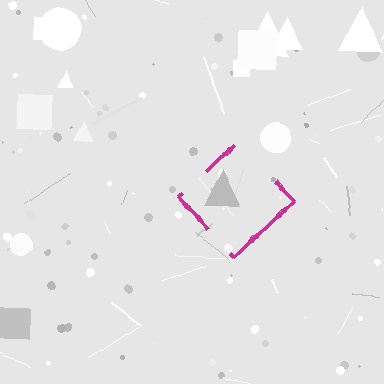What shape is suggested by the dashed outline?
The dashed outline suggests a diamond.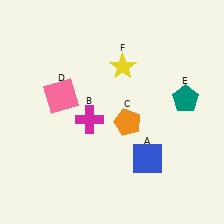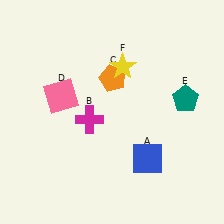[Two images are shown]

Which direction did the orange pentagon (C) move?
The orange pentagon (C) moved up.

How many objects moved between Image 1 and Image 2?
1 object moved between the two images.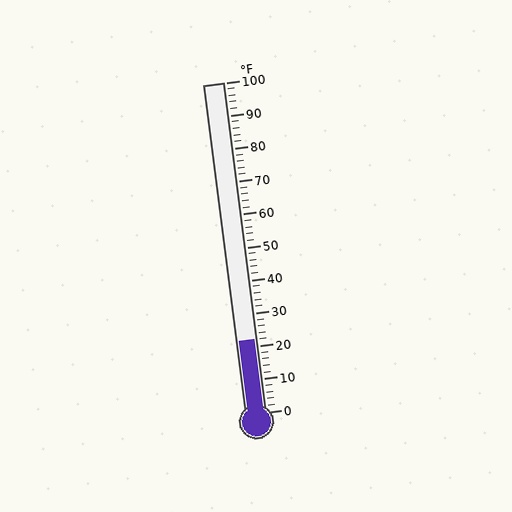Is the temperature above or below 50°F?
The temperature is below 50°F.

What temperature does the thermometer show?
The thermometer shows approximately 22°F.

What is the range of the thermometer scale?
The thermometer scale ranges from 0°F to 100°F.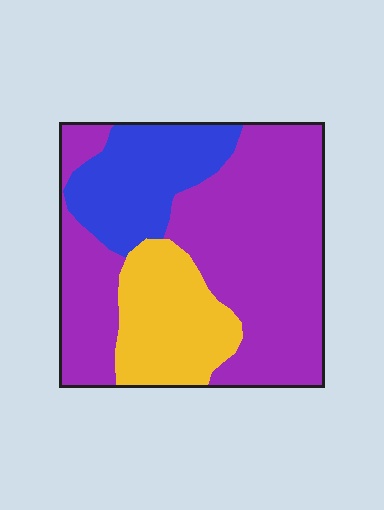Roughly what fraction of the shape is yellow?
Yellow takes up less than a quarter of the shape.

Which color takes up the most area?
Purple, at roughly 60%.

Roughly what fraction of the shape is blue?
Blue takes up between a sixth and a third of the shape.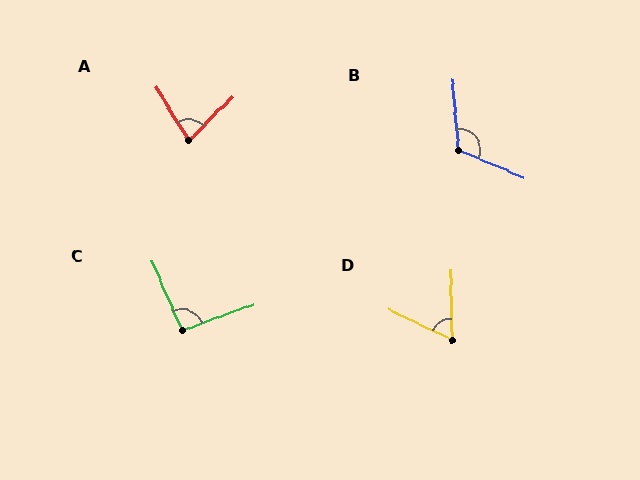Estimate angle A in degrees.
Approximately 76 degrees.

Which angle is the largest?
B, at approximately 118 degrees.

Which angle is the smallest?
D, at approximately 63 degrees.